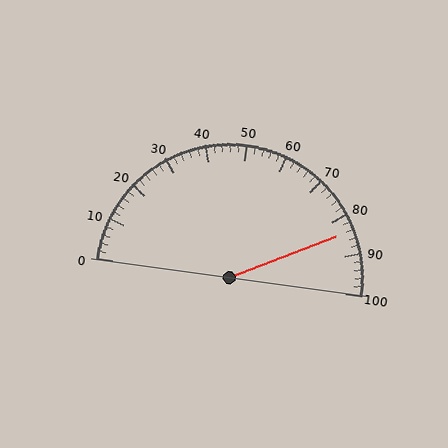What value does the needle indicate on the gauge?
The needle indicates approximately 84.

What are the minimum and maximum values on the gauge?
The gauge ranges from 0 to 100.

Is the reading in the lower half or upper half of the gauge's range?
The reading is in the upper half of the range (0 to 100).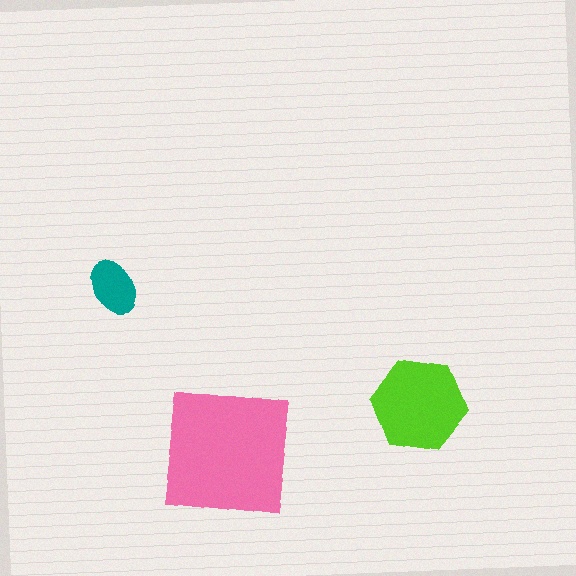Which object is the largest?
The pink square.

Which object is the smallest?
The teal ellipse.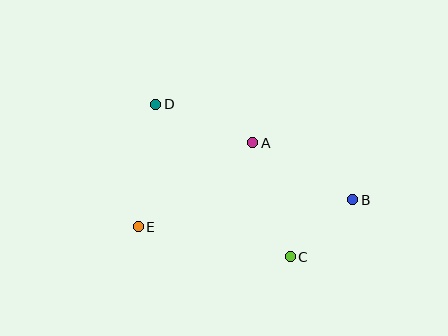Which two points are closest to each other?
Points B and C are closest to each other.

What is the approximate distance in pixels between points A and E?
The distance between A and E is approximately 142 pixels.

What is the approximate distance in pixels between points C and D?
The distance between C and D is approximately 203 pixels.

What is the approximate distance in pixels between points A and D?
The distance between A and D is approximately 104 pixels.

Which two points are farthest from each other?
Points B and D are farthest from each other.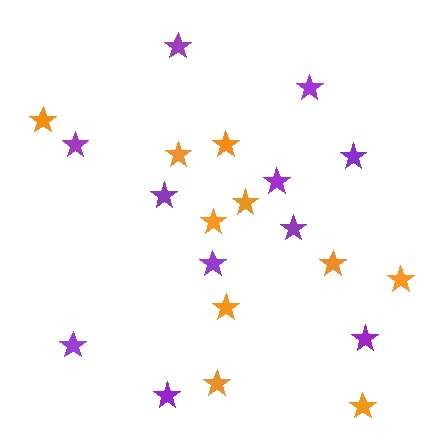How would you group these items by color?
There are 2 groups: one group of purple stars (11) and one group of orange stars (10).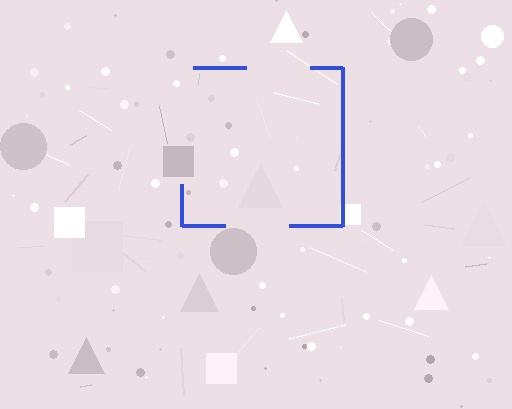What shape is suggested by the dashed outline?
The dashed outline suggests a square.